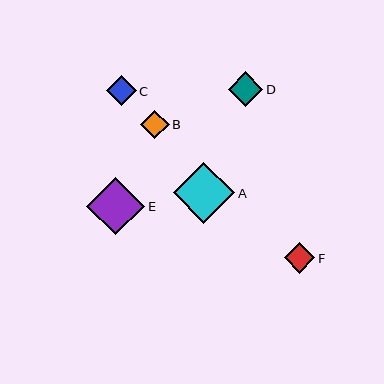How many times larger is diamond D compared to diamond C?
Diamond D is approximately 1.1 times the size of diamond C.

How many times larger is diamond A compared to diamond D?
Diamond A is approximately 1.8 times the size of diamond D.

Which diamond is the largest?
Diamond A is the largest with a size of approximately 61 pixels.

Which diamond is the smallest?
Diamond B is the smallest with a size of approximately 28 pixels.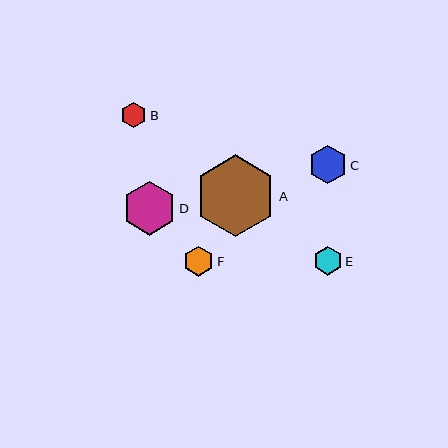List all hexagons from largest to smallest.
From largest to smallest: A, D, C, F, E, B.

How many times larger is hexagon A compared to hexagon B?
Hexagon A is approximately 3.2 times the size of hexagon B.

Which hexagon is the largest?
Hexagon A is the largest with a size of approximately 82 pixels.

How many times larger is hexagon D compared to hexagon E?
Hexagon D is approximately 1.9 times the size of hexagon E.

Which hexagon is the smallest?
Hexagon B is the smallest with a size of approximately 25 pixels.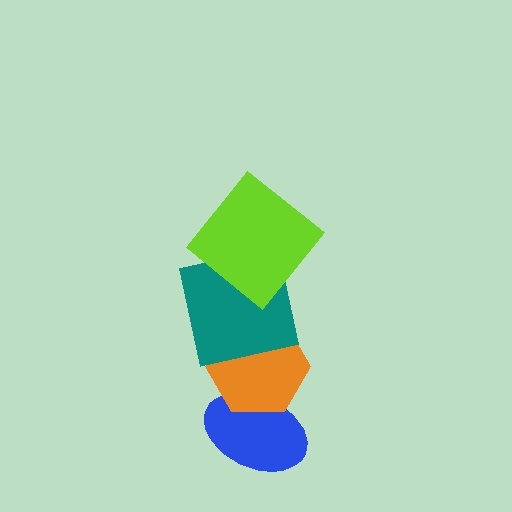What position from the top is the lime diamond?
The lime diamond is 1st from the top.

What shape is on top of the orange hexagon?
The teal square is on top of the orange hexagon.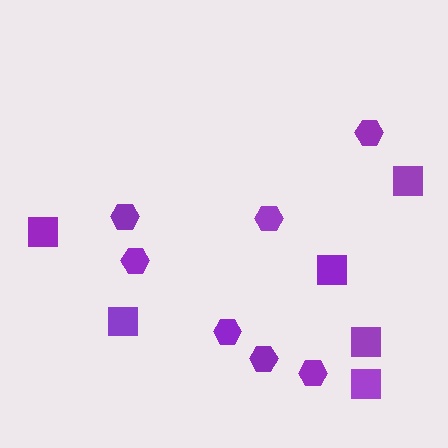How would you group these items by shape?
There are 2 groups: one group of squares (6) and one group of hexagons (7).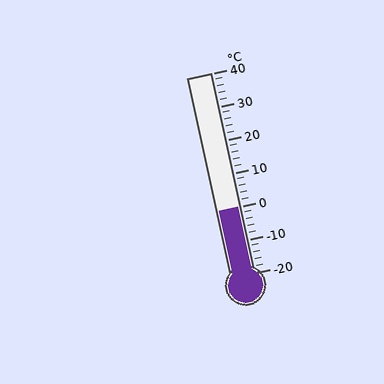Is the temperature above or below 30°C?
The temperature is below 30°C.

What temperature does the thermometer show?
The thermometer shows approximately 0°C.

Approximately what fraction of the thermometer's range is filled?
The thermometer is filled to approximately 35% of its range.